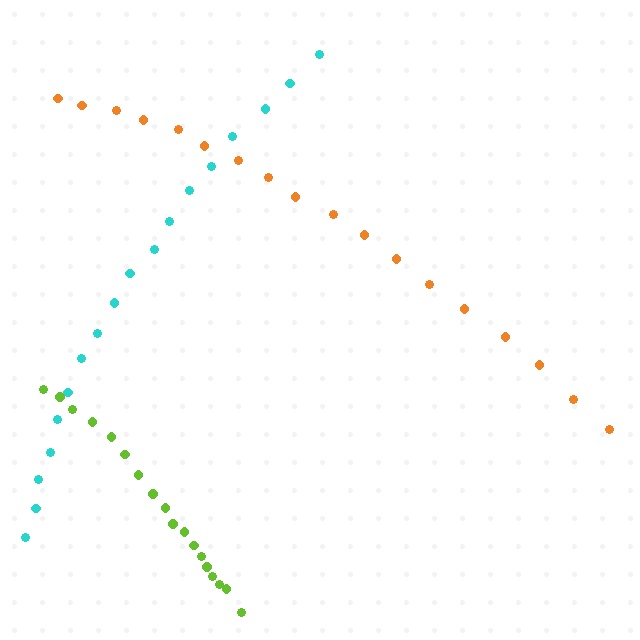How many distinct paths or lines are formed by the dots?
There are 3 distinct paths.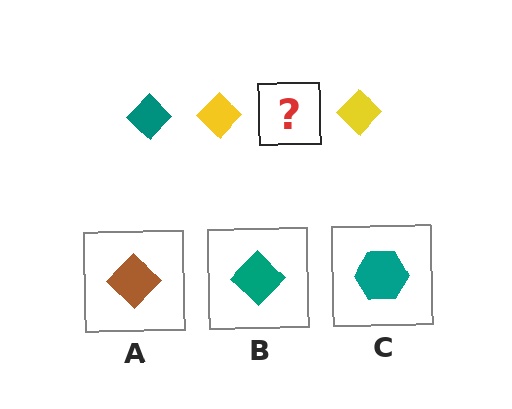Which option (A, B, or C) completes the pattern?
B.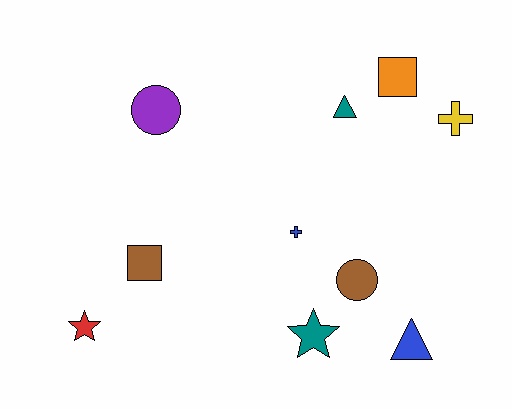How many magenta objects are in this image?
There are no magenta objects.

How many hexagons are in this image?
There are no hexagons.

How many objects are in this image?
There are 10 objects.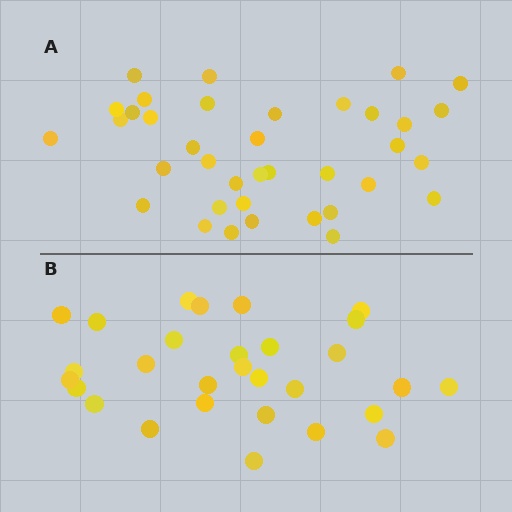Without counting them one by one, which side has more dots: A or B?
Region A (the top region) has more dots.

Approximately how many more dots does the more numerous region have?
Region A has roughly 8 or so more dots than region B.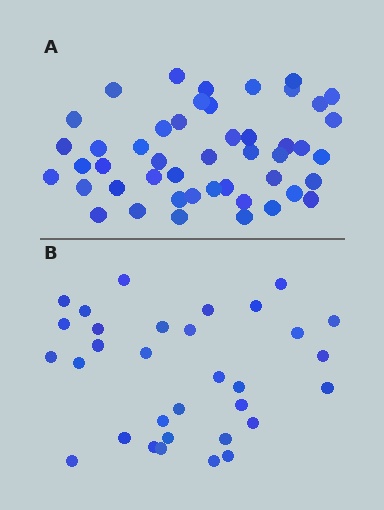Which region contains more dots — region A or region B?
Region A (the top region) has more dots.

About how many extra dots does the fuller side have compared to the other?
Region A has approximately 15 more dots than region B.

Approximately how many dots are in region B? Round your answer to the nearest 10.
About 30 dots. (The exact count is 32, which rounds to 30.)